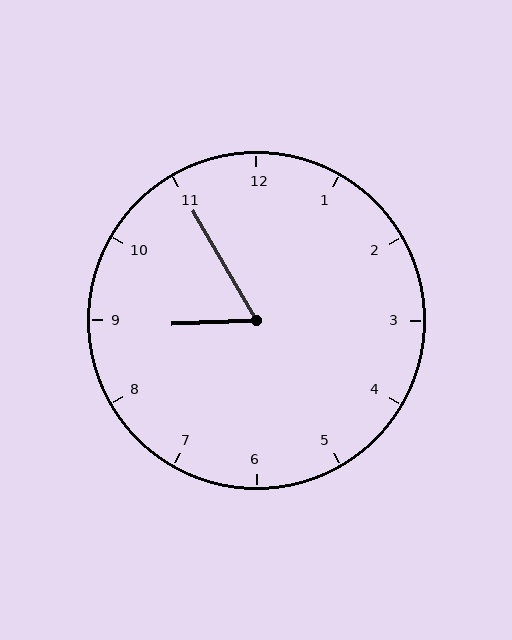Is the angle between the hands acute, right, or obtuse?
It is acute.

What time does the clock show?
8:55.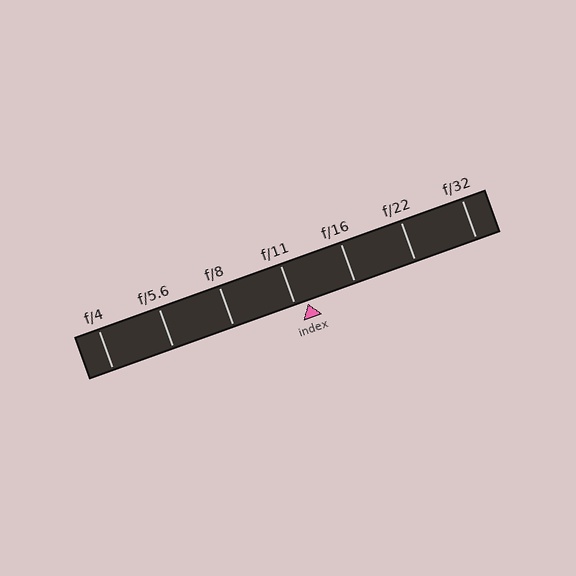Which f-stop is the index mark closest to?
The index mark is closest to f/11.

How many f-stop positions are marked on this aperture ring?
There are 7 f-stop positions marked.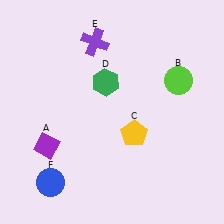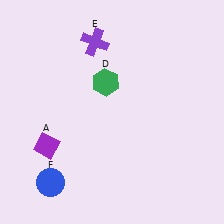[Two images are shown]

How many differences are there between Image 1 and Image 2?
There are 2 differences between the two images.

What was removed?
The yellow pentagon (C), the lime circle (B) were removed in Image 2.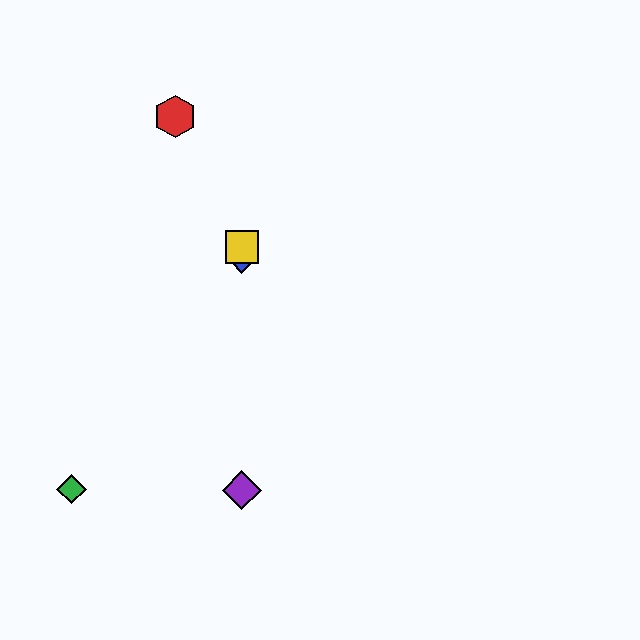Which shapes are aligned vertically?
The blue diamond, the yellow square, the purple diamond are aligned vertically.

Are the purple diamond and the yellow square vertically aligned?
Yes, both are at x≈242.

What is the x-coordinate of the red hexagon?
The red hexagon is at x≈175.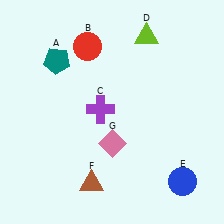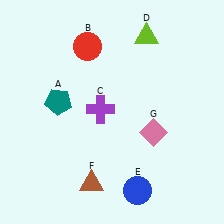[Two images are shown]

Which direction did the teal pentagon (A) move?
The teal pentagon (A) moved down.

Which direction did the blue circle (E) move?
The blue circle (E) moved left.